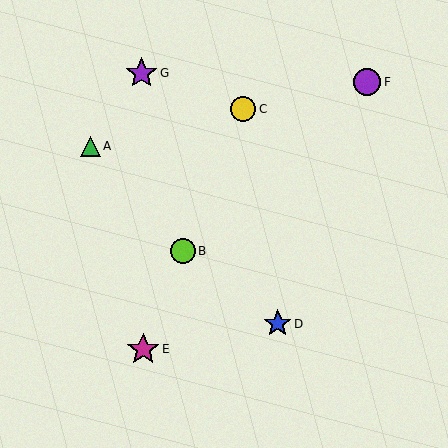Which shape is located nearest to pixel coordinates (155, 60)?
The purple star (labeled G) at (141, 73) is nearest to that location.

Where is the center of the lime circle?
The center of the lime circle is at (183, 251).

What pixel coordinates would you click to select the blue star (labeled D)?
Click at (278, 324) to select the blue star D.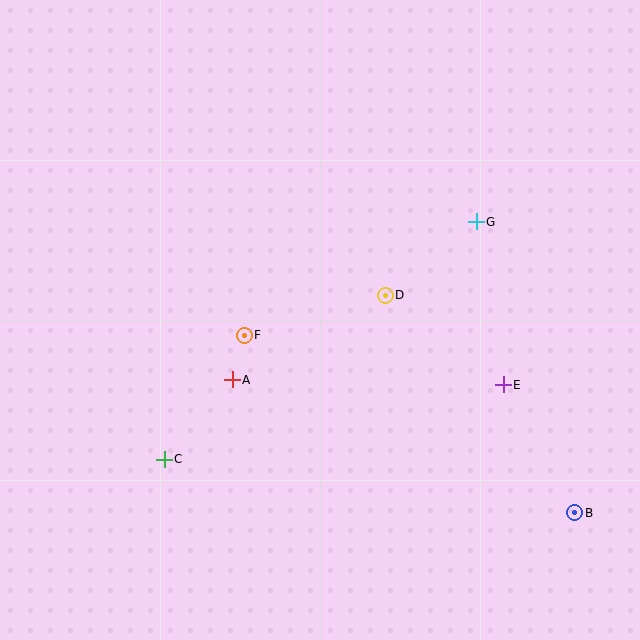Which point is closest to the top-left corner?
Point F is closest to the top-left corner.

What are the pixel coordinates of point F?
Point F is at (244, 335).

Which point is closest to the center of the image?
Point D at (385, 295) is closest to the center.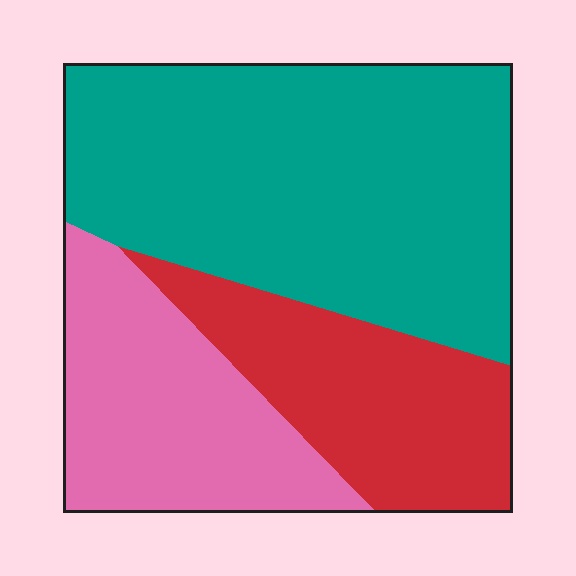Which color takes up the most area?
Teal, at roughly 50%.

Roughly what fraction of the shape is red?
Red takes up about one quarter (1/4) of the shape.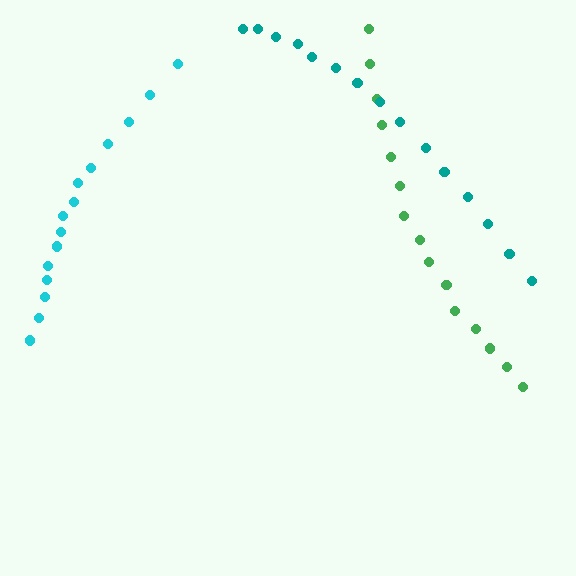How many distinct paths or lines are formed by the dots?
There are 3 distinct paths.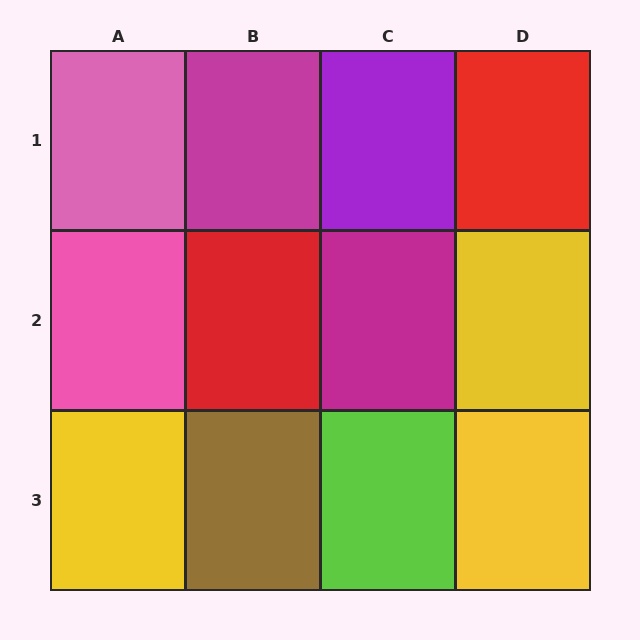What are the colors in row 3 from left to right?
Yellow, brown, lime, yellow.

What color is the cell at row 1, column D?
Red.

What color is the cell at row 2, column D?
Yellow.